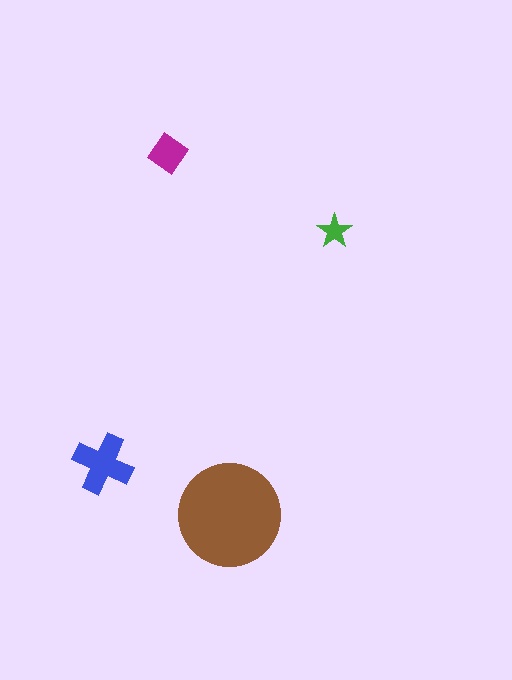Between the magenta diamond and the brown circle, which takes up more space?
The brown circle.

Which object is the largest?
The brown circle.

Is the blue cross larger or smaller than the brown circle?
Smaller.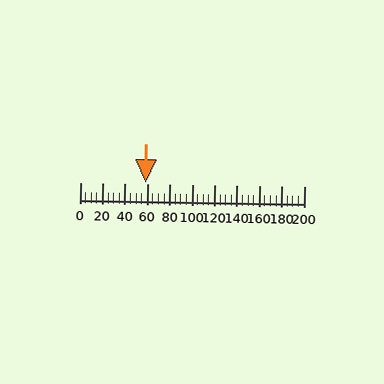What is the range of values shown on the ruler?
The ruler shows values from 0 to 200.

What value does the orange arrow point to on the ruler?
The orange arrow points to approximately 58.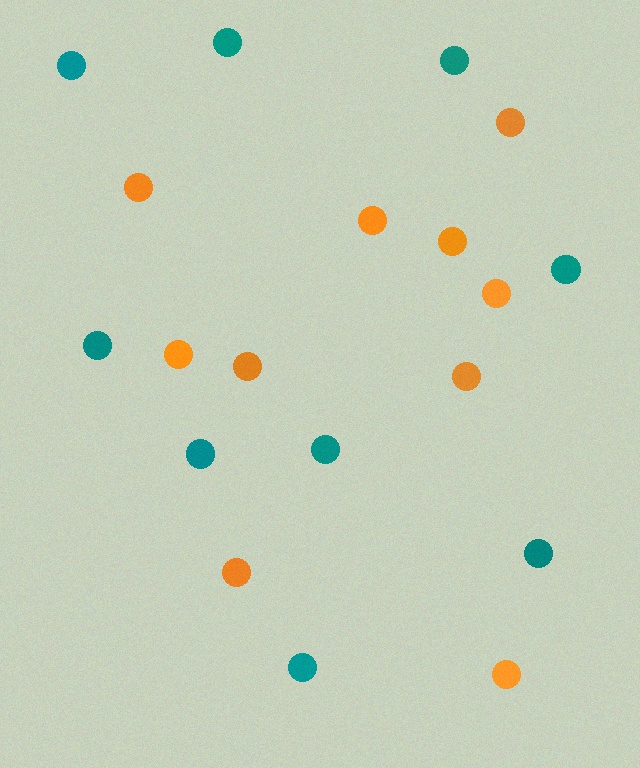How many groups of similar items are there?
There are 2 groups: one group of orange circles (10) and one group of teal circles (9).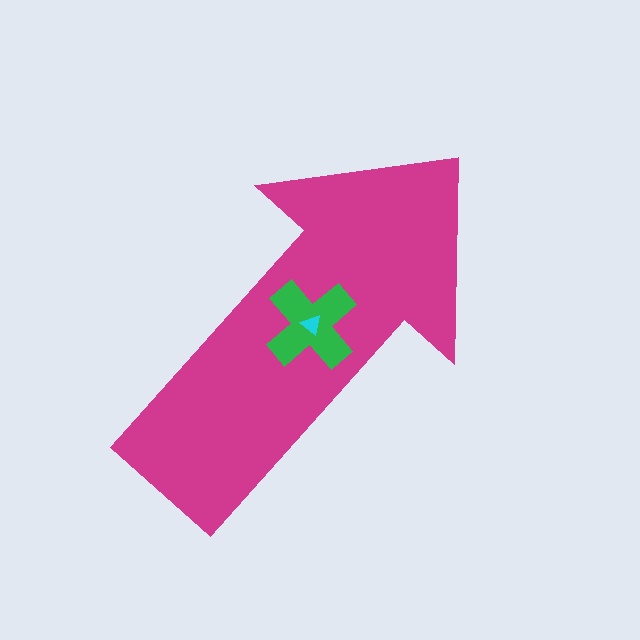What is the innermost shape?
The cyan triangle.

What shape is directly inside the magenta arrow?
The green cross.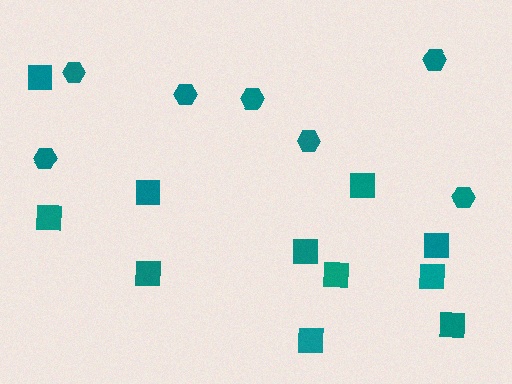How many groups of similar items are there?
There are 2 groups: one group of hexagons (7) and one group of squares (11).